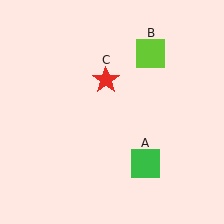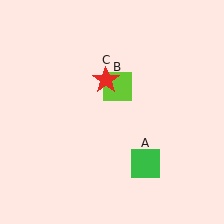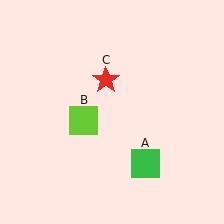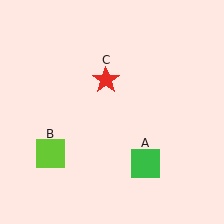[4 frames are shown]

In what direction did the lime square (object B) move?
The lime square (object B) moved down and to the left.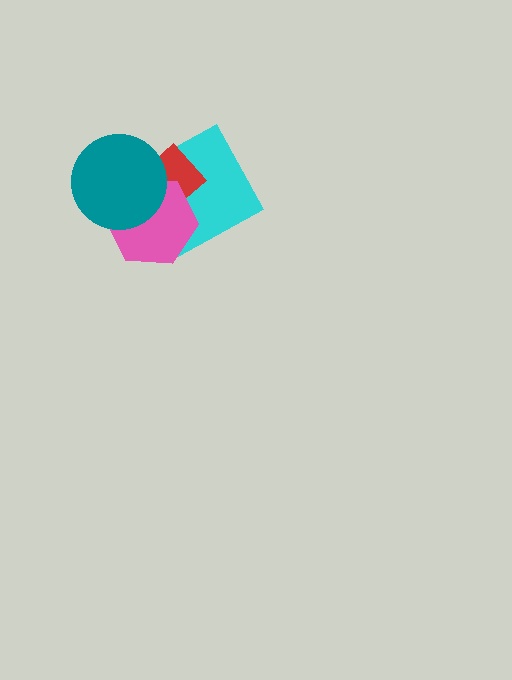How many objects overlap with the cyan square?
3 objects overlap with the cyan square.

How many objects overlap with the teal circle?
3 objects overlap with the teal circle.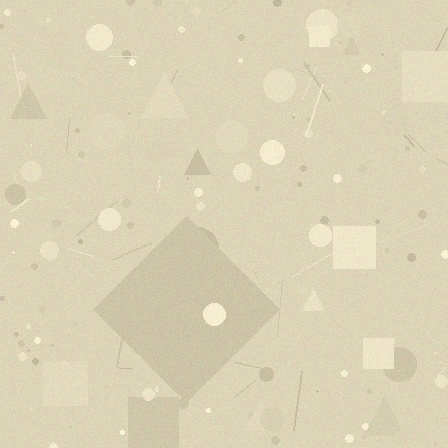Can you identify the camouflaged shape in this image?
The camouflaged shape is a diamond.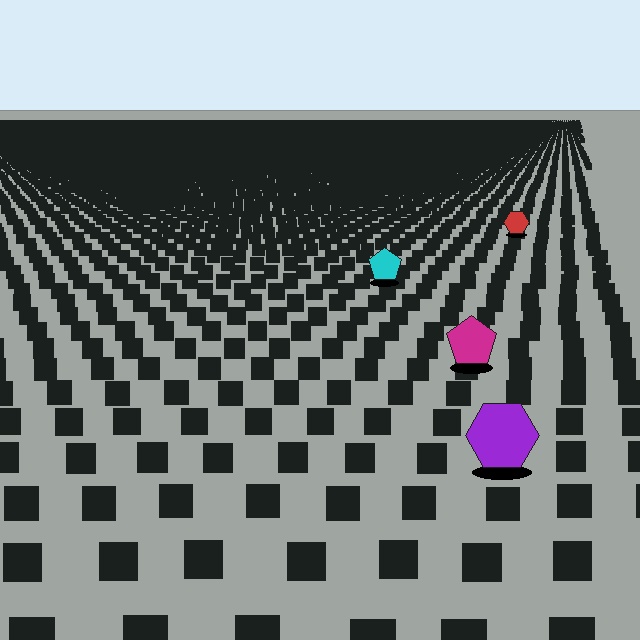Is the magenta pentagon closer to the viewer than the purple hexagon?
No. The purple hexagon is closer — you can tell from the texture gradient: the ground texture is coarser near it.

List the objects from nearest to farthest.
From nearest to farthest: the purple hexagon, the magenta pentagon, the cyan pentagon, the red hexagon.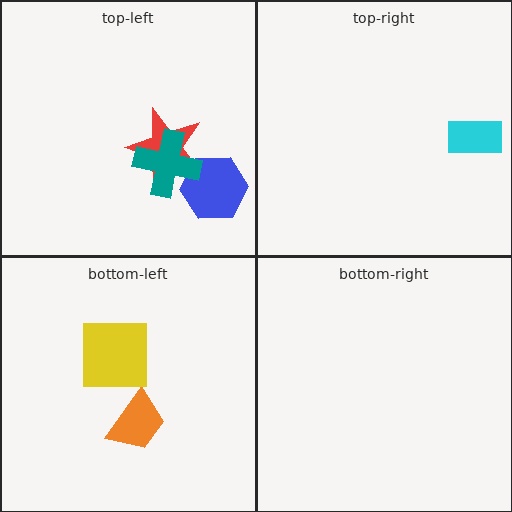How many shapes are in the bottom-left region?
2.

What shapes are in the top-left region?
The red star, the blue hexagon, the teal cross.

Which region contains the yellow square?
The bottom-left region.